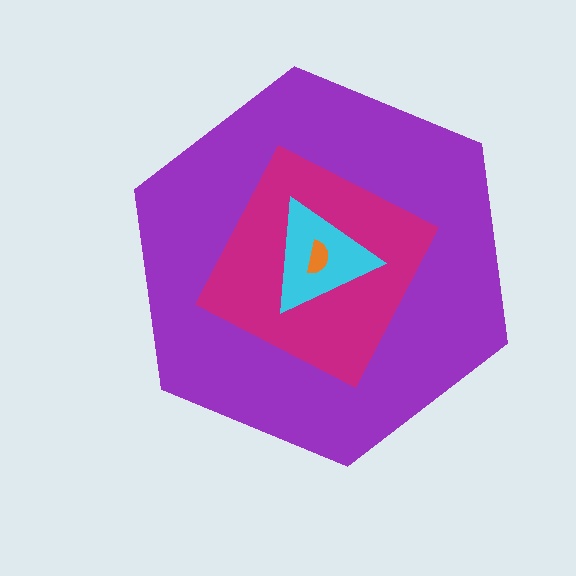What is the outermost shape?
The purple hexagon.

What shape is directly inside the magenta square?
The cyan triangle.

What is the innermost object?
The orange semicircle.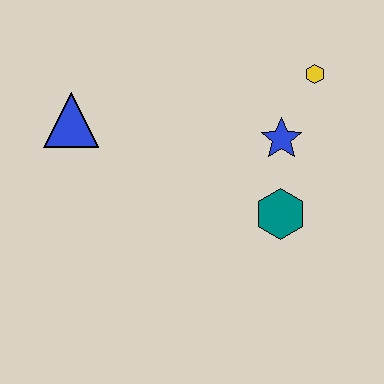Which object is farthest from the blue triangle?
The yellow hexagon is farthest from the blue triangle.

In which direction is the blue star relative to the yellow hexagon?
The blue star is below the yellow hexagon.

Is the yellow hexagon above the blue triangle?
Yes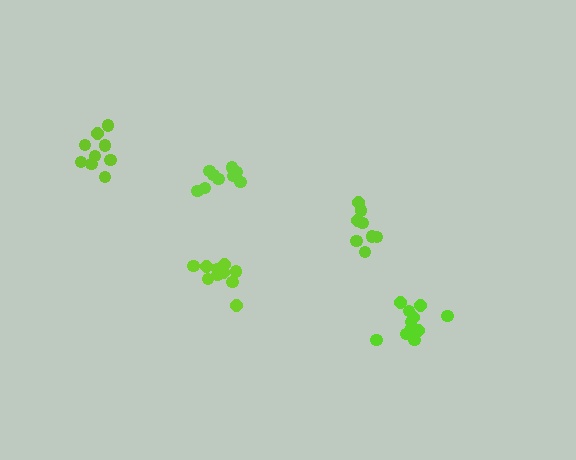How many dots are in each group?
Group 1: 8 dots, Group 2: 11 dots, Group 3: 9 dots, Group 4: 9 dots, Group 5: 10 dots (47 total).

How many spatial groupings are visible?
There are 5 spatial groupings.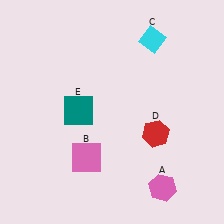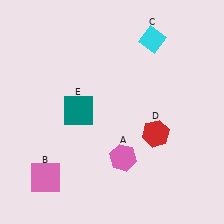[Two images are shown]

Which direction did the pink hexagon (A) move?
The pink hexagon (A) moved left.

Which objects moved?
The objects that moved are: the pink hexagon (A), the pink square (B).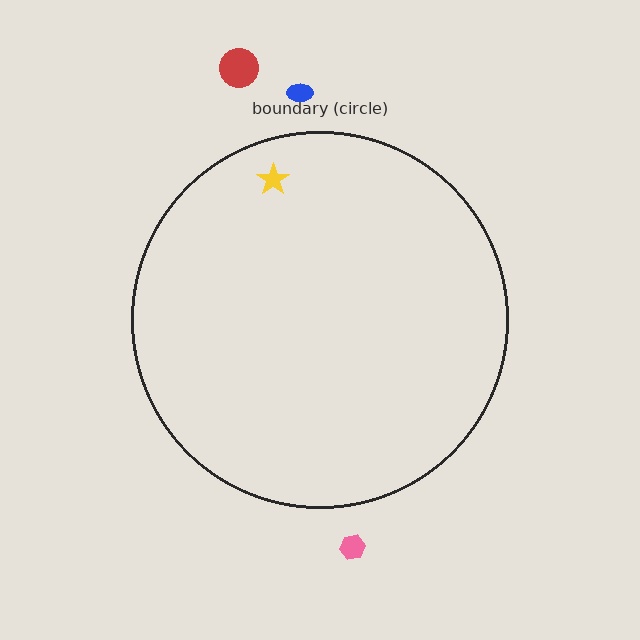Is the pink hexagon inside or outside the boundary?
Outside.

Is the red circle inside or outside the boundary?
Outside.